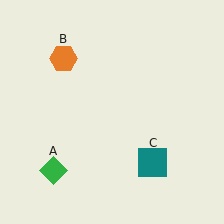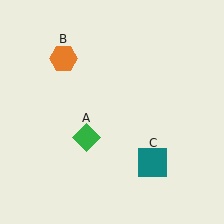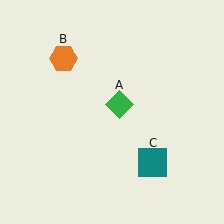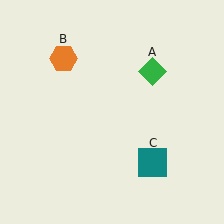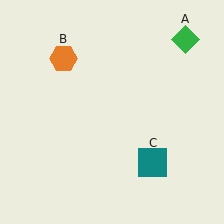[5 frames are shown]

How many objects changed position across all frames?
1 object changed position: green diamond (object A).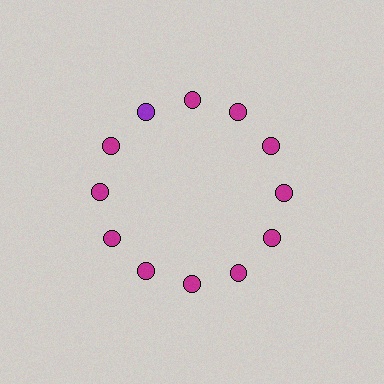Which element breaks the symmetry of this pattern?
The purple circle at roughly the 11 o'clock position breaks the symmetry. All other shapes are magenta circles.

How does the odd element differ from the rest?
It has a different color: purple instead of magenta.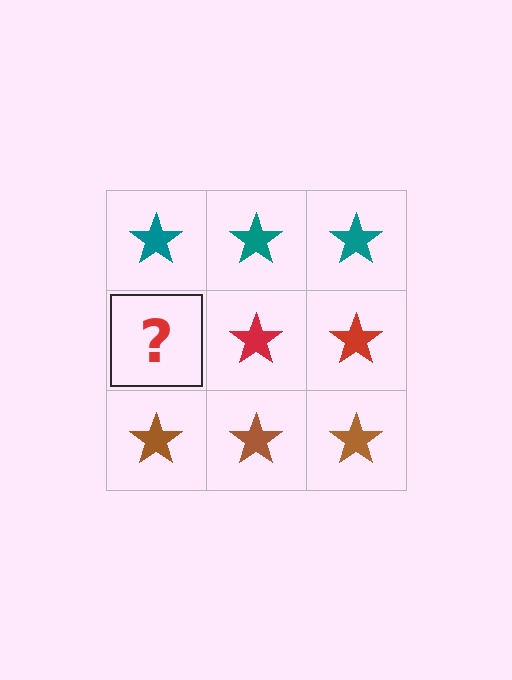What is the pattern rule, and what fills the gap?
The rule is that each row has a consistent color. The gap should be filled with a red star.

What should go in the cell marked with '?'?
The missing cell should contain a red star.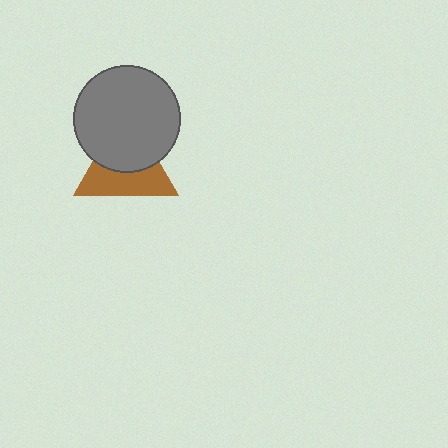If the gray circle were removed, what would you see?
You would see the complete brown triangle.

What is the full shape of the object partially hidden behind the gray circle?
The partially hidden object is a brown triangle.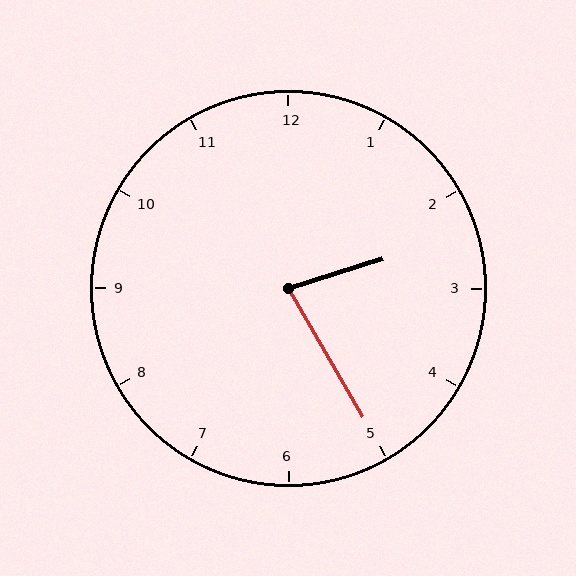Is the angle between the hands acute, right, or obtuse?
It is acute.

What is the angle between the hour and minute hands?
Approximately 78 degrees.